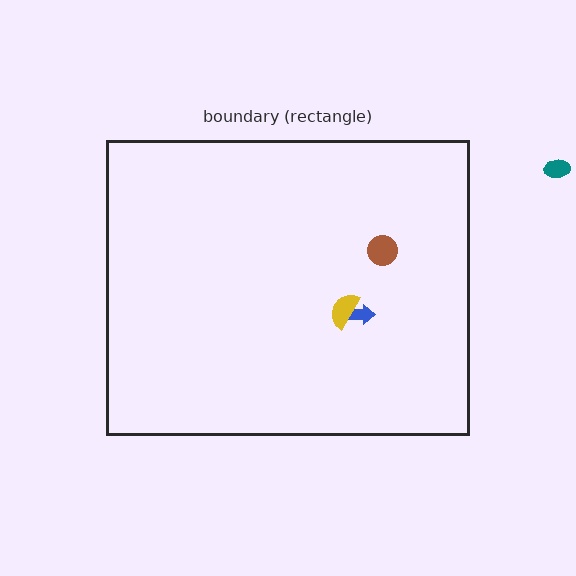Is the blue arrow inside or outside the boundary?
Inside.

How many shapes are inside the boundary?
3 inside, 1 outside.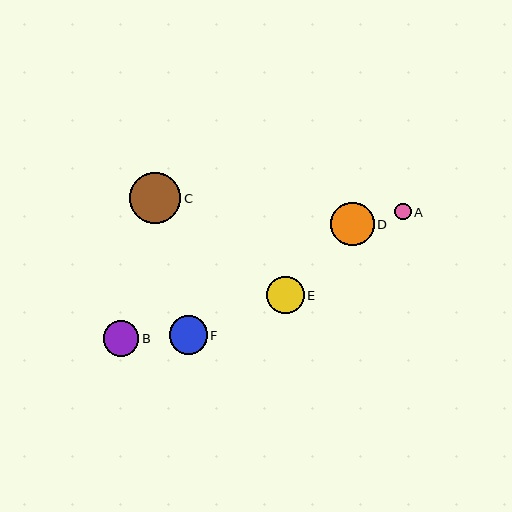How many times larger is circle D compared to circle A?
Circle D is approximately 2.6 times the size of circle A.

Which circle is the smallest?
Circle A is the smallest with a size of approximately 17 pixels.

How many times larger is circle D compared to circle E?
Circle D is approximately 1.2 times the size of circle E.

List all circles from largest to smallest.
From largest to smallest: C, D, F, E, B, A.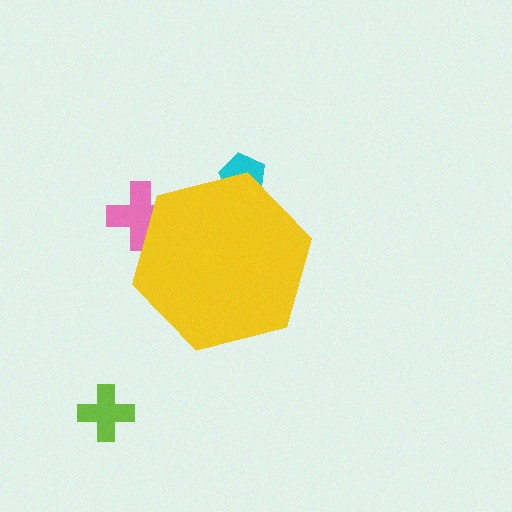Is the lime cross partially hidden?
No, the lime cross is fully visible.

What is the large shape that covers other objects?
A yellow hexagon.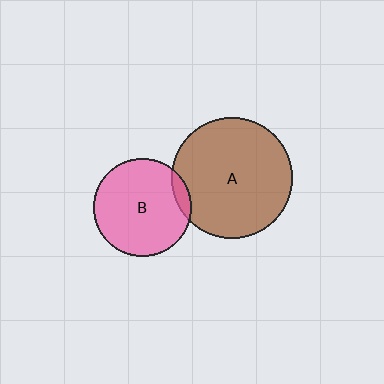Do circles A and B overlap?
Yes.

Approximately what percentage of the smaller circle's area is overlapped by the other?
Approximately 5%.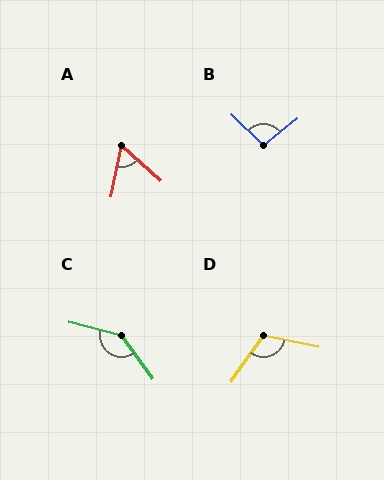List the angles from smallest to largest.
A (60°), B (97°), D (113°), C (140°).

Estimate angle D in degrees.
Approximately 113 degrees.